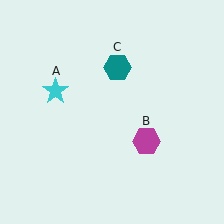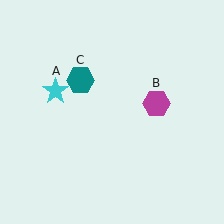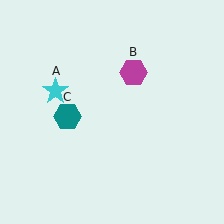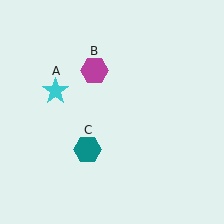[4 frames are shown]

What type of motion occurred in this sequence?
The magenta hexagon (object B), teal hexagon (object C) rotated counterclockwise around the center of the scene.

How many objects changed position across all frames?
2 objects changed position: magenta hexagon (object B), teal hexagon (object C).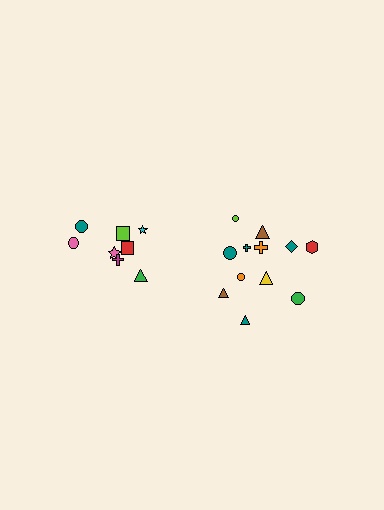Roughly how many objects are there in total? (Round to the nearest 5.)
Roughly 20 objects in total.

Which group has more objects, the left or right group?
The right group.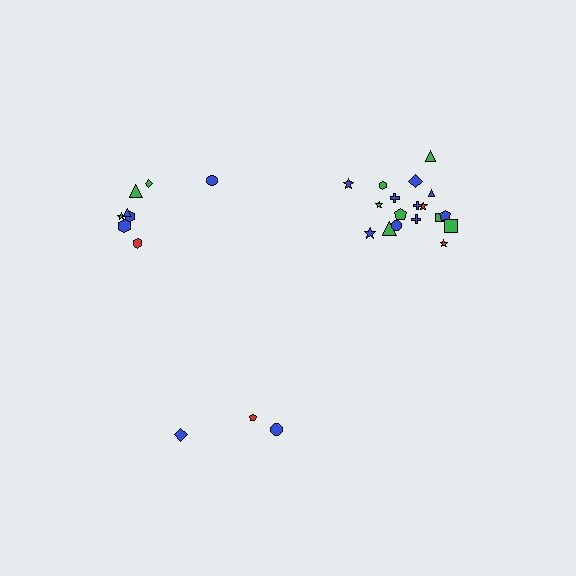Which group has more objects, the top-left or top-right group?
The top-right group.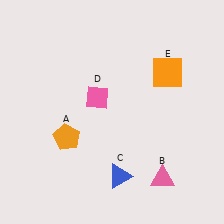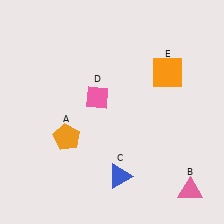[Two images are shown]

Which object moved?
The pink triangle (B) moved right.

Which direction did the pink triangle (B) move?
The pink triangle (B) moved right.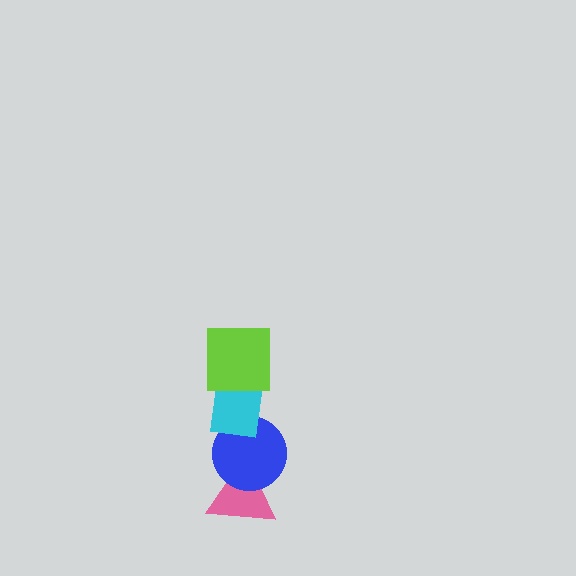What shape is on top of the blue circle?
The cyan rectangle is on top of the blue circle.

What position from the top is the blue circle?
The blue circle is 3rd from the top.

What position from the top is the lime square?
The lime square is 1st from the top.